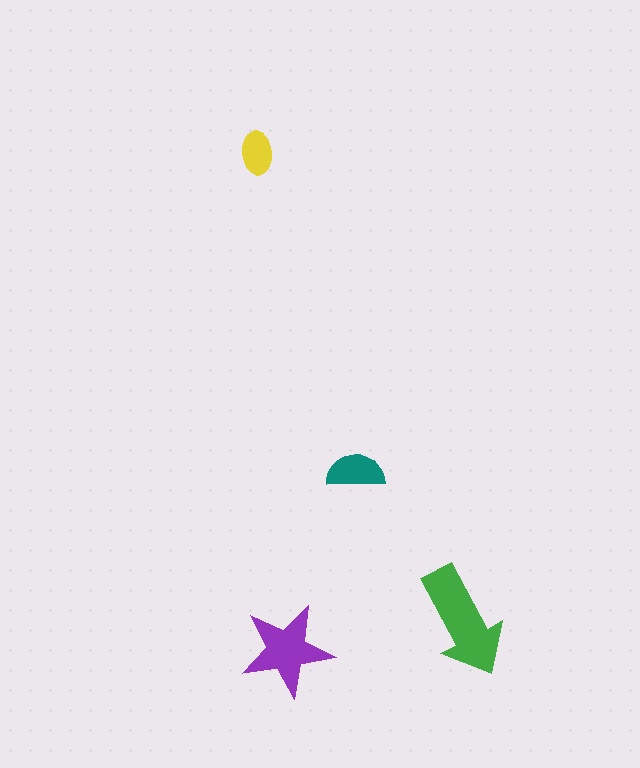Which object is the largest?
The green arrow.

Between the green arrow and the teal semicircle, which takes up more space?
The green arrow.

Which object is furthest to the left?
The yellow ellipse is leftmost.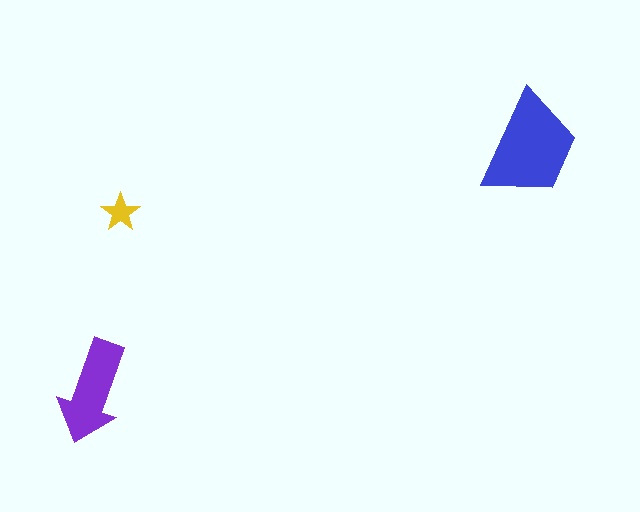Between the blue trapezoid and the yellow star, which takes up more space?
The blue trapezoid.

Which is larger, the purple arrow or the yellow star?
The purple arrow.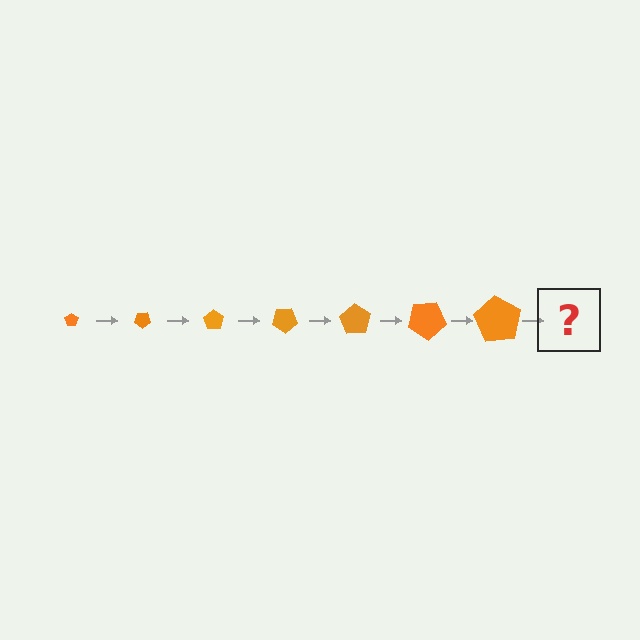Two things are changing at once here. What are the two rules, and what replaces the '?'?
The two rules are that the pentagon grows larger each step and it rotates 35 degrees each step. The '?' should be a pentagon, larger than the previous one and rotated 245 degrees from the start.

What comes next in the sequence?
The next element should be a pentagon, larger than the previous one and rotated 245 degrees from the start.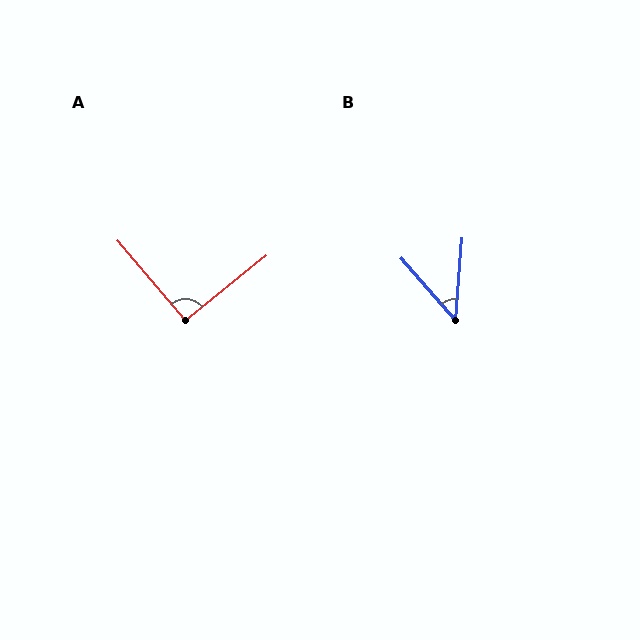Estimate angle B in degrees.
Approximately 46 degrees.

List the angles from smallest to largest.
B (46°), A (91°).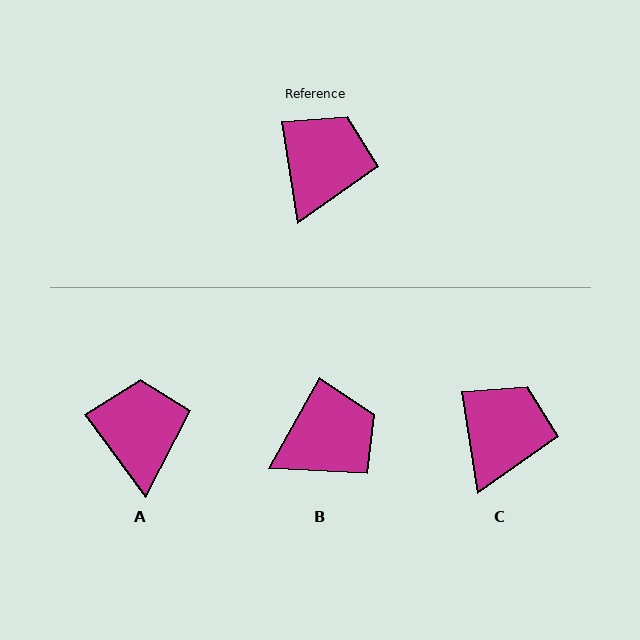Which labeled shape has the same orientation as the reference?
C.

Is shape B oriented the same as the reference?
No, it is off by about 38 degrees.